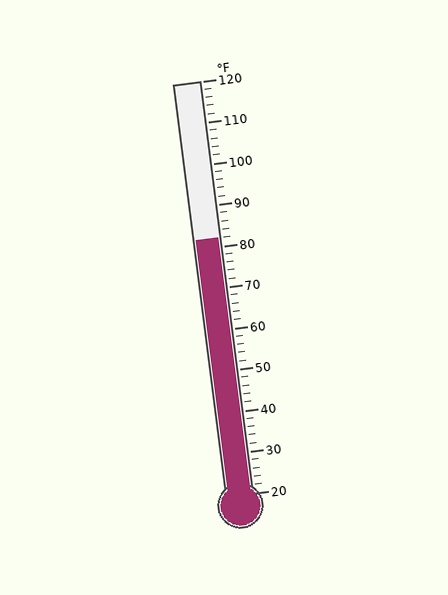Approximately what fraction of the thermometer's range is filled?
The thermometer is filled to approximately 60% of its range.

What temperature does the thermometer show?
The thermometer shows approximately 82°F.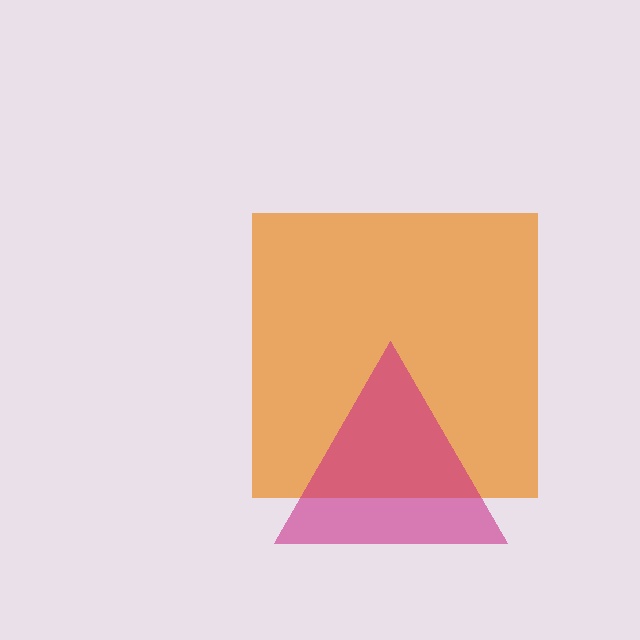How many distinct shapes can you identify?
There are 2 distinct shapes: an orange square, a magenta triangle.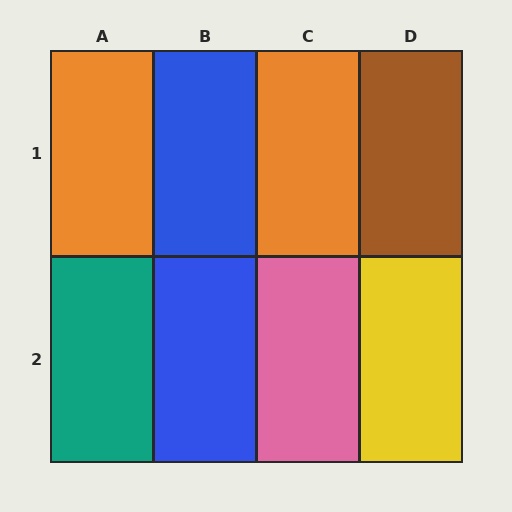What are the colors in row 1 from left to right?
Orange, blue, orange, brown.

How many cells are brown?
1 cell is brown.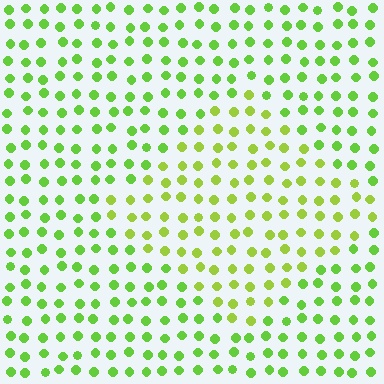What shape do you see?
I see a diamond.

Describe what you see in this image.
The image is filled with small lime elements in a uniform arrangement. A diamond-shaped region is visible where the elements are tinted to a slightly different hue, forming a subtle color boundary.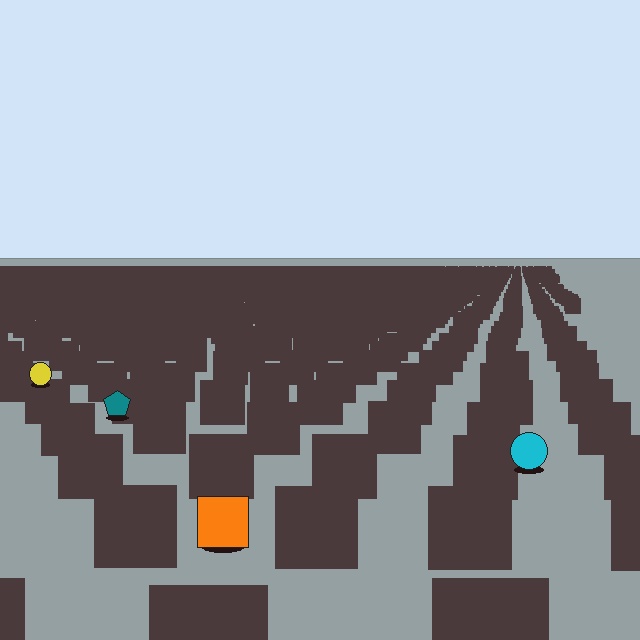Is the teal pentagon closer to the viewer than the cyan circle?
No. The cyan circle is closer — you can tell from the texture gradient: the ground texture is coarser near it.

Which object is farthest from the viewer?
The yellow circle is farthest from the viewer. It appears smaller and the ground texture around it is denser.